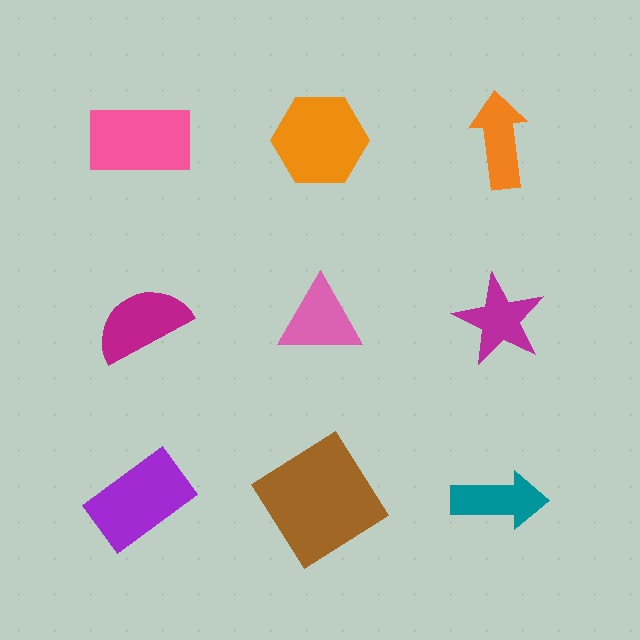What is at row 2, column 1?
A magenta semicircle.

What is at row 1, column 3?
An orange arrow.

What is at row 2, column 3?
A magenta star.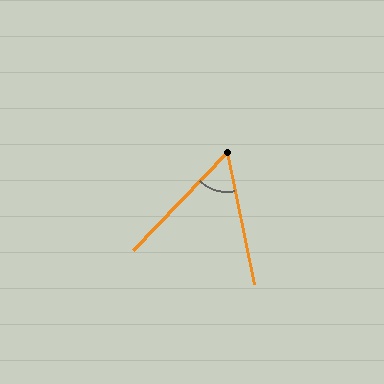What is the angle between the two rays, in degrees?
Approximately 56 degrees.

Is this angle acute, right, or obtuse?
It is acute.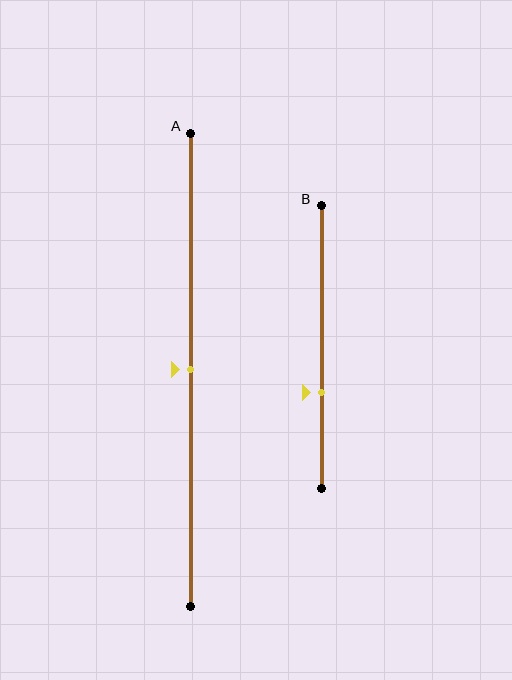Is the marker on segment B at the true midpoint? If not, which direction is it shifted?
No, the marker on segment B is shifted downward by about 16% of the segment length.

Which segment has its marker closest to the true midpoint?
Segment A has its marker closest to the true midpoint.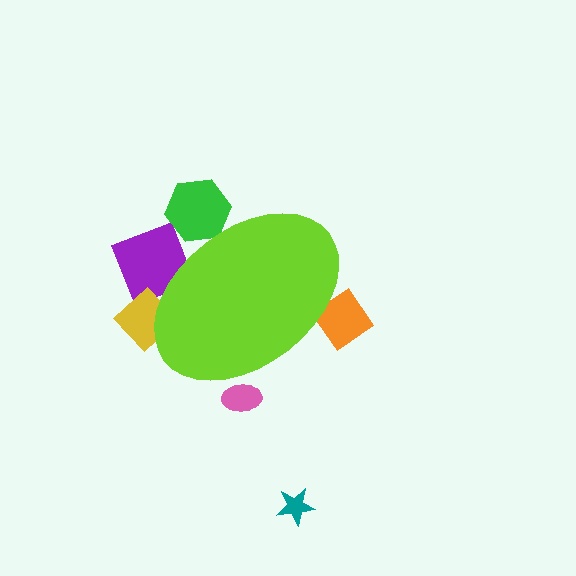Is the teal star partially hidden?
No, the teal star is fully visible.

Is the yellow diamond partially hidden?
Yes, the yellow diamond is partially hidden behind the lime ellipse.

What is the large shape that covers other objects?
A lime ellipse.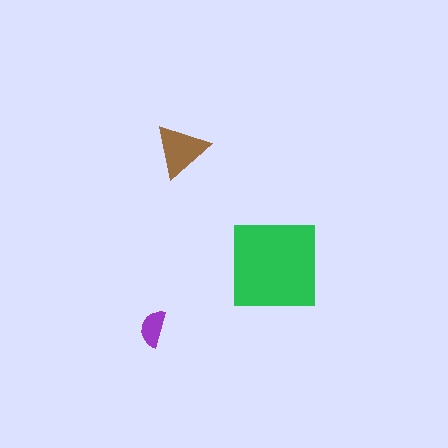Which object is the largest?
The green square.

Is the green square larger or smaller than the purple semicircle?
Larger.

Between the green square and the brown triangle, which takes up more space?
The green square.